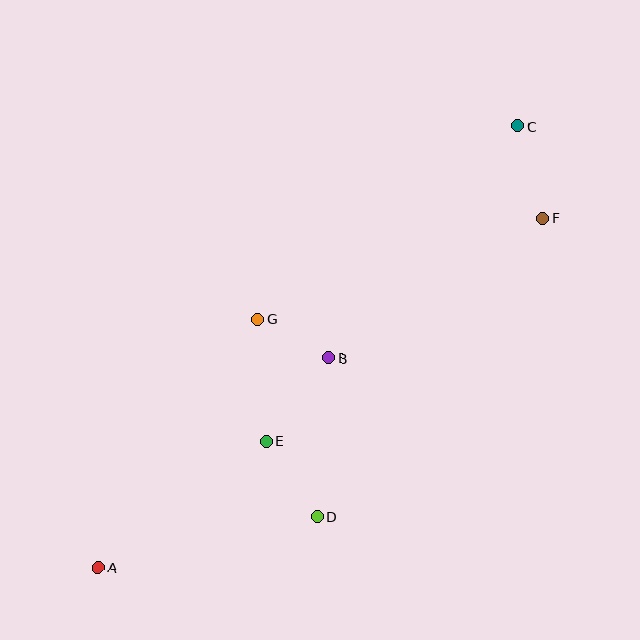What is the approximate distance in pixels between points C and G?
The distance between C and G is approximately 324 pixels.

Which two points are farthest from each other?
Points A and C are farthest from each other.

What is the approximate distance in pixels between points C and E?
The distance between C and E is approximately 403 pixels.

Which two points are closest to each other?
Points B and G are closest to each other.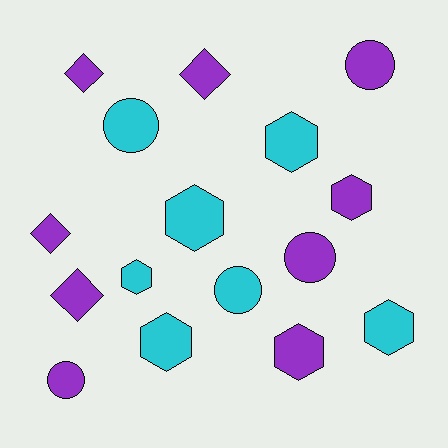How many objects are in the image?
There are 16 objects.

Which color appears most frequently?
Purple, with 9 objects.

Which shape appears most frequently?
Hexagon, with 7 objects.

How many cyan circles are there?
There are 2 cyan circles.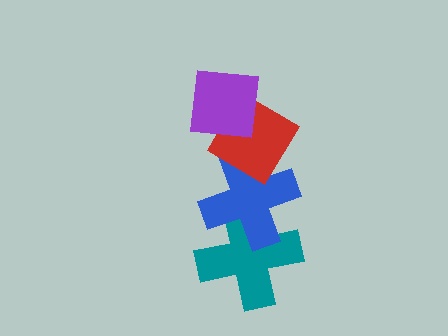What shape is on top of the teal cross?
The blue cross is on top of the teal cross.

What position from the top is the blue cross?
The blue cross is 3rd from the top.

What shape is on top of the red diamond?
The purple square is on top of the red diamond.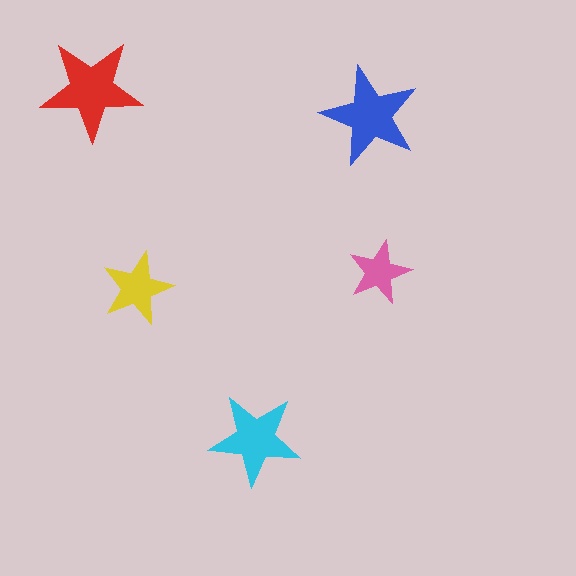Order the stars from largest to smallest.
the red one, the blue one, the cyan one, the yellow one, the pink one.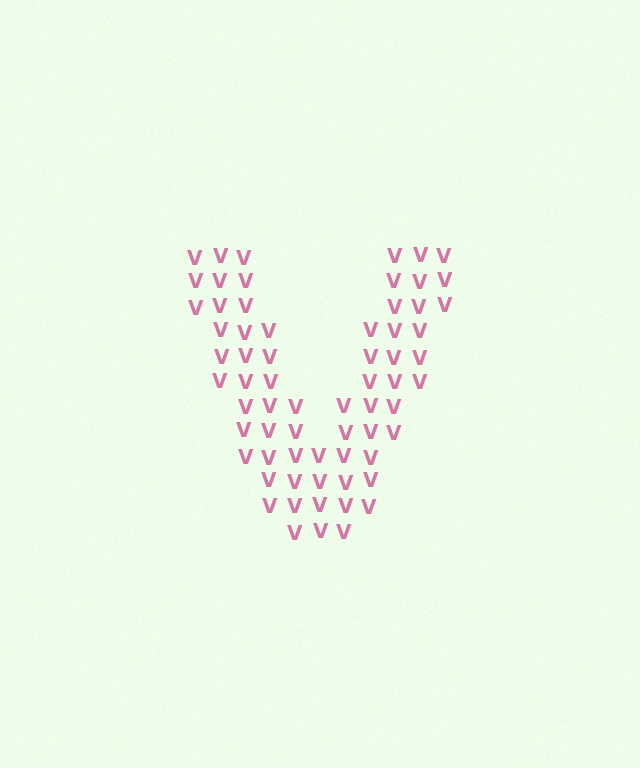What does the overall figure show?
The overall figure shows the letter V.